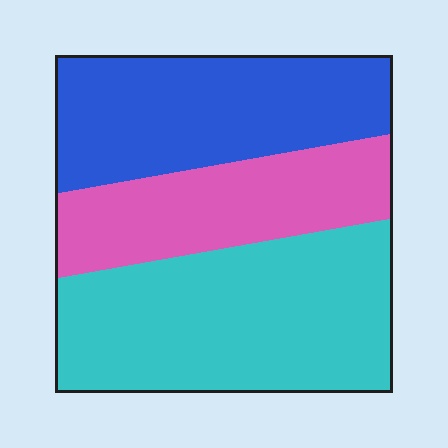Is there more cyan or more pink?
Cyan.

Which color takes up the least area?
Pink, at roughly 25%.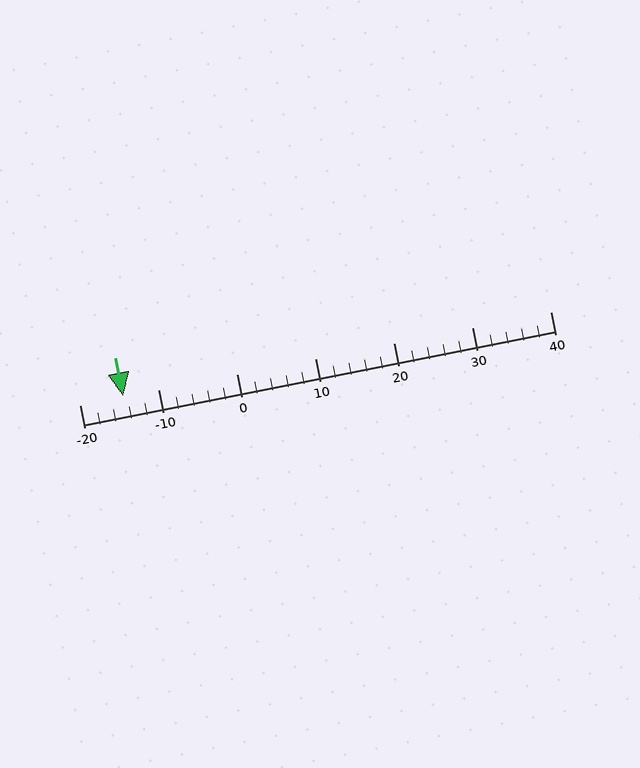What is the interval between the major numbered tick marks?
The major tick marks are spaced 10 units apart.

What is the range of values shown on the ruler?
The ruler shows values from -20 to 40.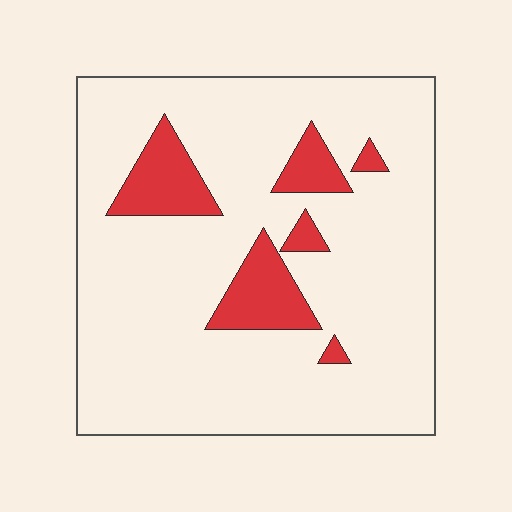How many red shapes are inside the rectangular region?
6.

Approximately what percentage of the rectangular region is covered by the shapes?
Approximately 15%.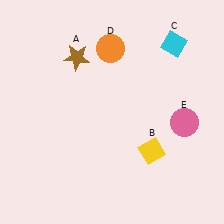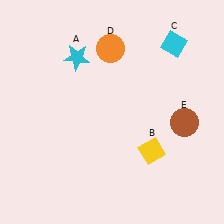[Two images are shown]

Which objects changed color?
A changed from brown to cyan. E changed from pink to brown.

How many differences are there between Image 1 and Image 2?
There are 2 differences between the two images.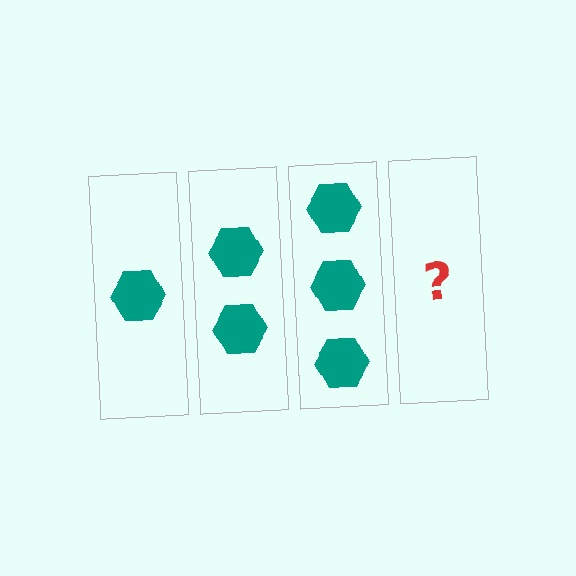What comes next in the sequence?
The next element should be 4 hexagons.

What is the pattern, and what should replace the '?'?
The pattern is that each step adds one more hexagon. The '?' should be 4 hexagons.